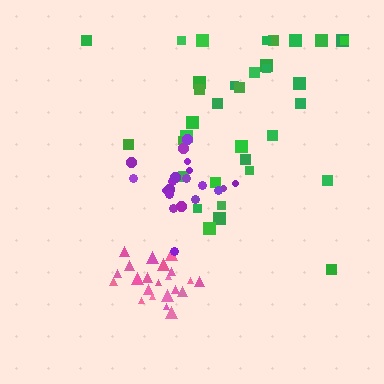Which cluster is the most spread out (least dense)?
Green.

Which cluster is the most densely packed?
Pink.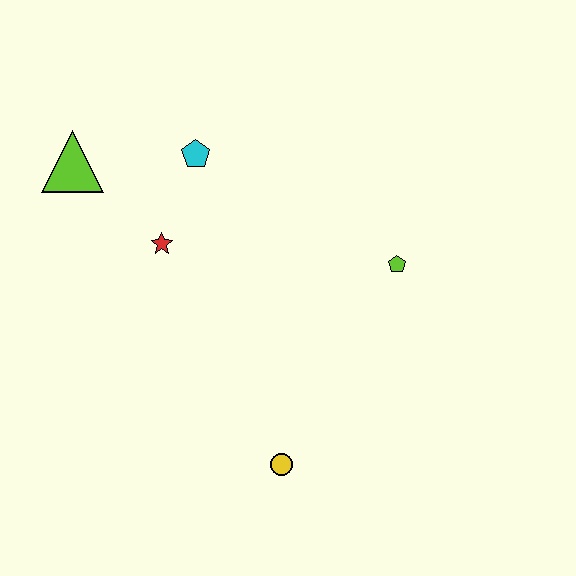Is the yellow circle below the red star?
Yes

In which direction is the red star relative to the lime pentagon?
The red star is to the left of the lime pentagon.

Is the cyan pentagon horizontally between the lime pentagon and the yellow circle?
No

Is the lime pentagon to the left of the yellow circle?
No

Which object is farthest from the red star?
The yellow circle is farthest from the red star.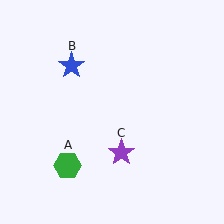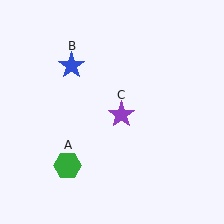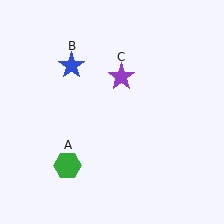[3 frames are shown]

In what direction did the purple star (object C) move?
The purple star (object C) moved up.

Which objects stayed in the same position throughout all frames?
Green hexagon (object A) and blue star (object B) remained stationary.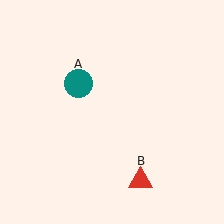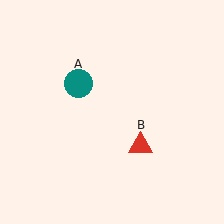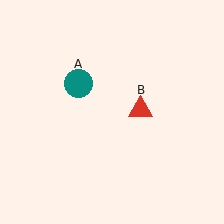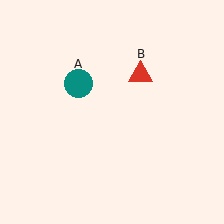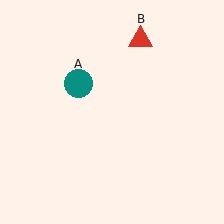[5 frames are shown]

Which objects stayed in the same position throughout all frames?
Teal circle (object A) remained stationary.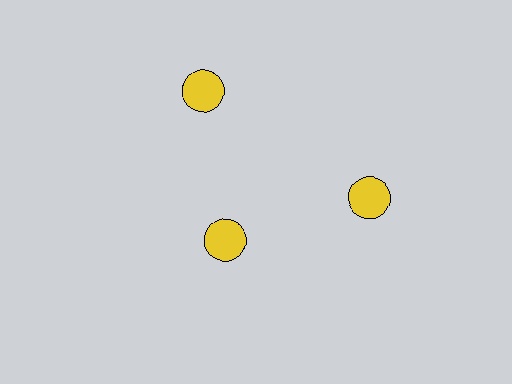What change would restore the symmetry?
The symmetry would be restored by moving it outward, back onto the ring so that all 3 circles sit at equal angles and equal distance from the center.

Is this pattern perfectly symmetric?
No. The 3 yellow circles are arranged in a ring, but one element near the 7 o'clock position is pulled inward toward the center, breaking the 3-fold rotational symmetry.